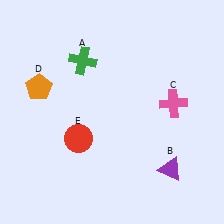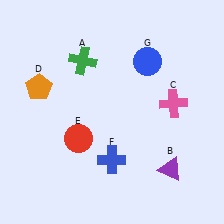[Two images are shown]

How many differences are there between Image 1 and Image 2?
There are 2 differences between the two images.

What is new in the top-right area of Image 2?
A blue circle (G) was added in the top-right area of Image 2.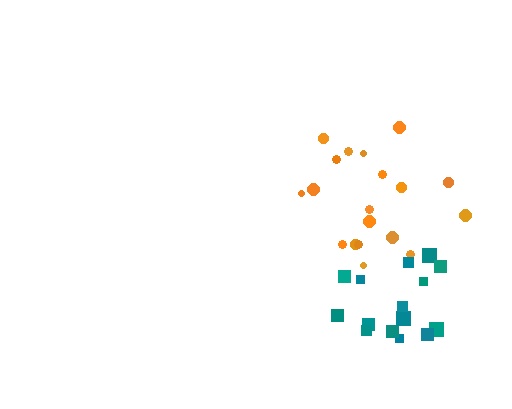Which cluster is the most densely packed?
Teal.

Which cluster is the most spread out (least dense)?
Orange.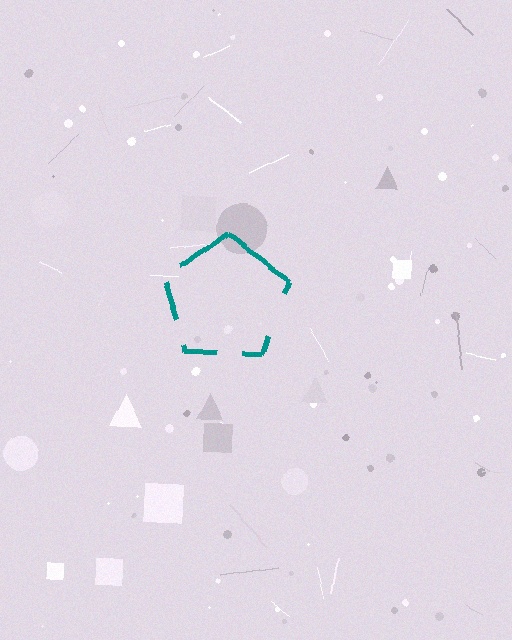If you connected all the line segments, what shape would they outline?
They would outline a pentagon.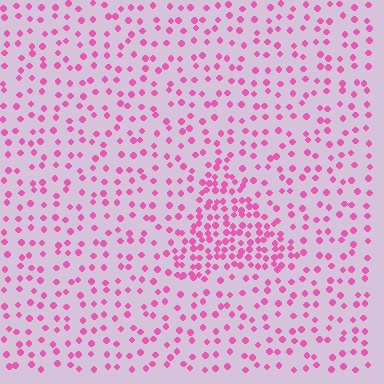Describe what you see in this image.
The image contains small pink elements arranged at two different densities. A triangle-shaped region is visible where the elements are more densely packed than the surrounding area.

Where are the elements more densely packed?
The elements are more densely packed inside the triangle boundary.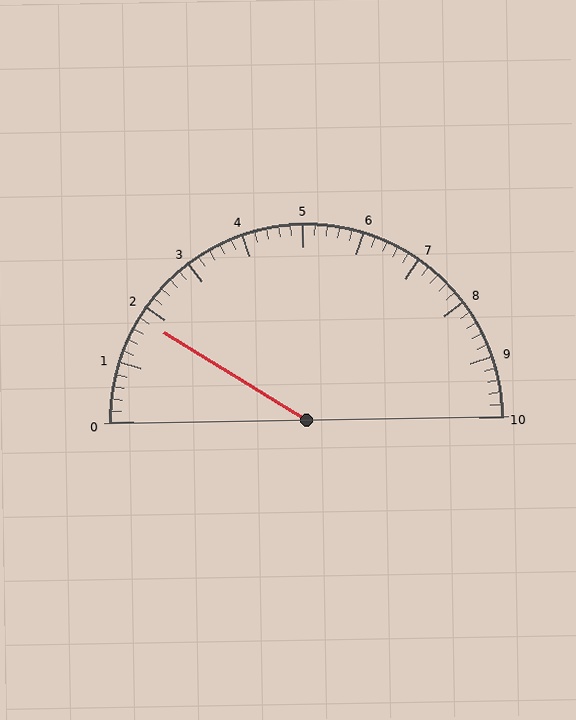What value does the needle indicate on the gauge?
The needle indicates approximately 1.8.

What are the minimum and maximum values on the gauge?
The gauge ranges from 0 to 10.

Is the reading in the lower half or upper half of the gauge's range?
The reading is in the lower half of the range (0 to 10).